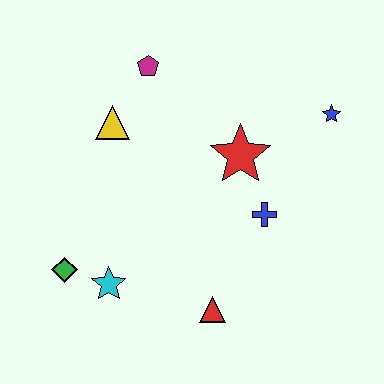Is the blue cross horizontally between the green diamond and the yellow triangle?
No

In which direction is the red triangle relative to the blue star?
The red triangle is below the blue star.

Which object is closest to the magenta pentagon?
The yellow triangle is closest to the magenta pentagon.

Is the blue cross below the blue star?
Yes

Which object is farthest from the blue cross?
The green diamond is farthest from the blue cross.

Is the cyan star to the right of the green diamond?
Yes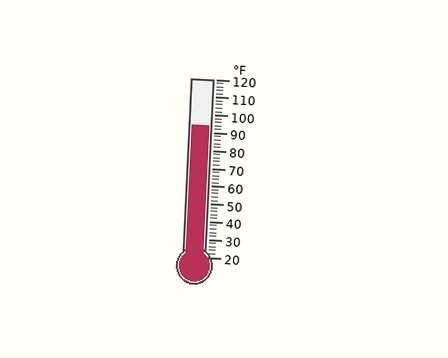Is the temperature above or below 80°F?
The temperature is above 80°F.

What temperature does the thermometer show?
The thermometer shows approximately 94°F.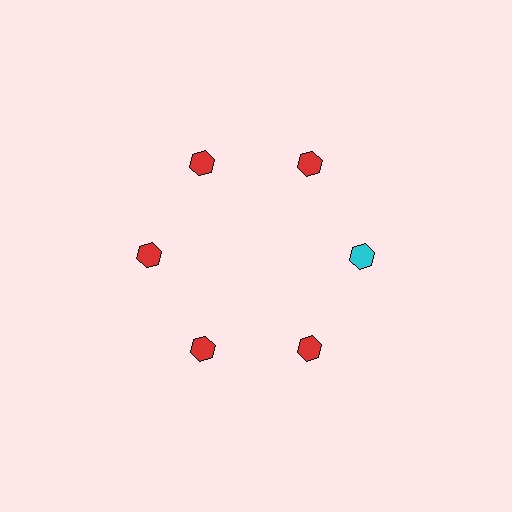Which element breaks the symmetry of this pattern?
The cyan hexagon at roughly the 3 o'clock position breaks the symmetry. All other shapes are red hexagons.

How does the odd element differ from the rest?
It has a different color: cyan instead of red.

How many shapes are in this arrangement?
There are 6 shapes arranged in a ring pattern.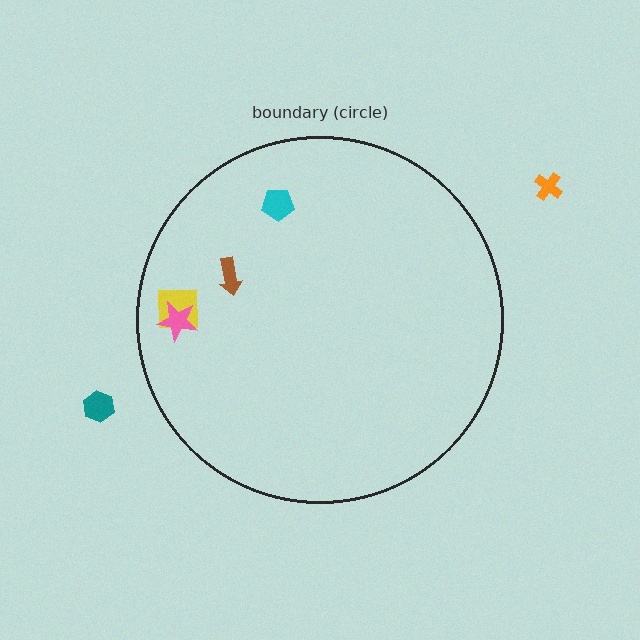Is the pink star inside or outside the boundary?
Inside.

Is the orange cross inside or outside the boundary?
Outside.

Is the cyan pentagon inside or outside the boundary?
Inside.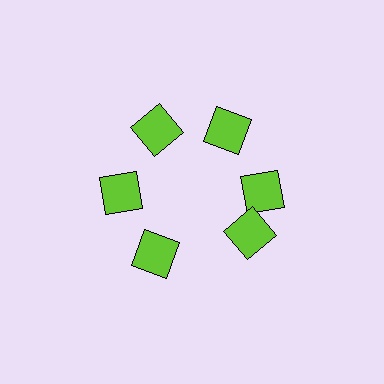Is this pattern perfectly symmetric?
No. The 6 lime squares are arranged in a ring, but one element near the 5 o'clock position is rotated out of alignment along the ring, breaking the 6-fold rotational symmetry.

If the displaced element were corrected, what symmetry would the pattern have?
It would have 6-fold rotational symmetry — the pattern would map onto itself every 60 degrees.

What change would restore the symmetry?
The symmetry would be restored by rotating it back into even spacing with its neighbors so that all 6 squares sit at equal angles and equal distance from the center.